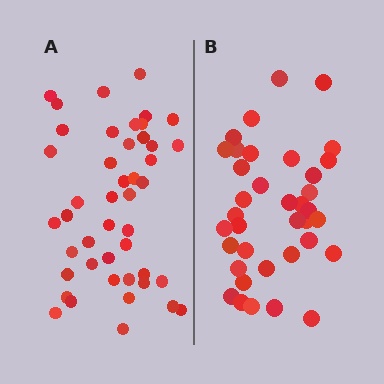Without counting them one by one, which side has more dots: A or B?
Region A (the left region) has more dots.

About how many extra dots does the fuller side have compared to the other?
Region A has roughly 8 or so more dots than region B.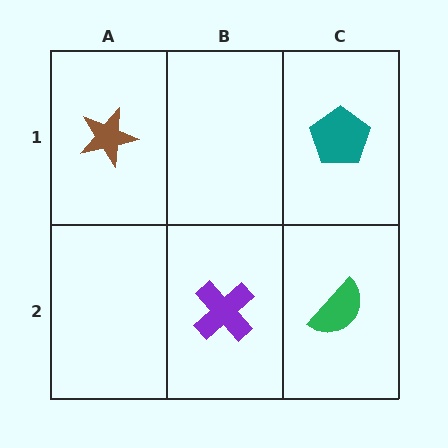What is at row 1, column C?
A teal pentagon.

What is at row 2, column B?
A purple cross.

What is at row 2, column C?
A green semicircle.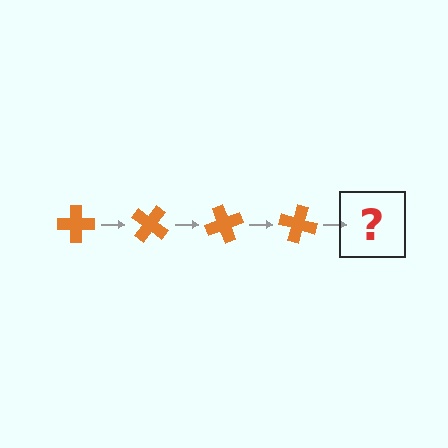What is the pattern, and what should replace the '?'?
The pattern is that the cross rotates 35 degrees each step. The '?' should be an orange cross rotated 140 degrees.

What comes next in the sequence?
The next element should be an orange cross rotated 140 degrees.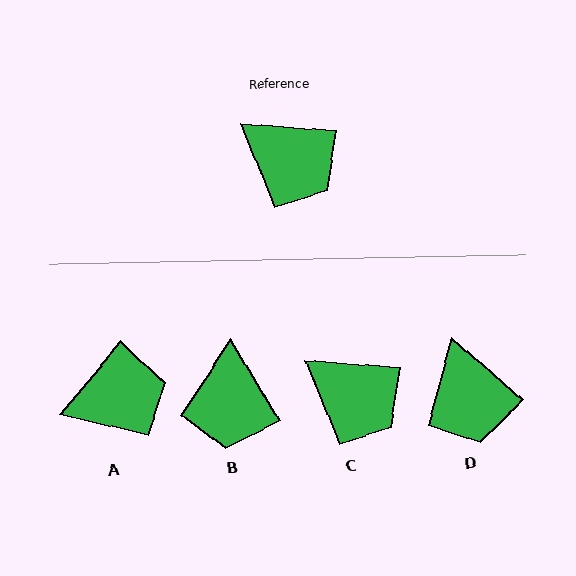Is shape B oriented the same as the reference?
No, it is off by about 55 degrees.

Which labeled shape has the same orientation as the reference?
C.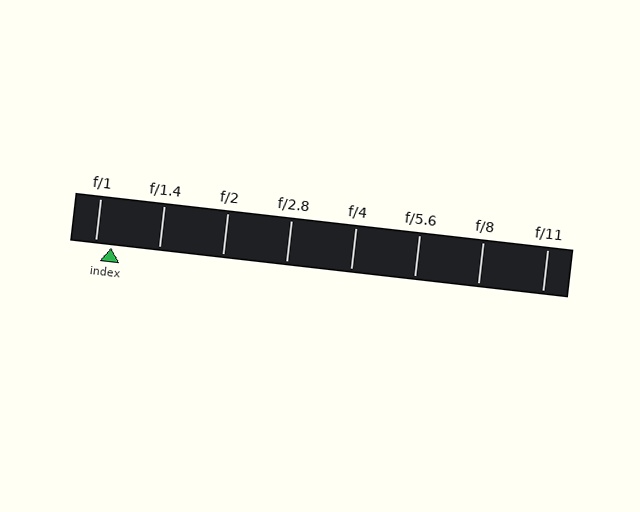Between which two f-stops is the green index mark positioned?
The index mark is between f/1 and f/1.4.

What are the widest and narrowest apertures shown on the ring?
The widest aperture shown is f/1 and the narrowest is f/11.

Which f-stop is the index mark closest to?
The index mark is closest to f/1.